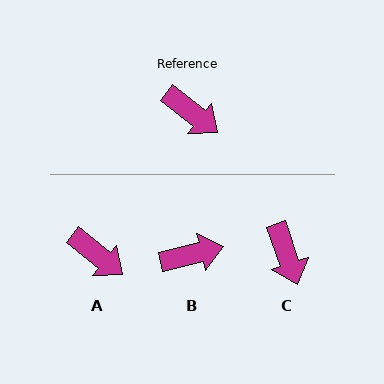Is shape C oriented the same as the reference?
No, it is off by about 33 degrees.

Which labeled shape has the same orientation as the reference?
A.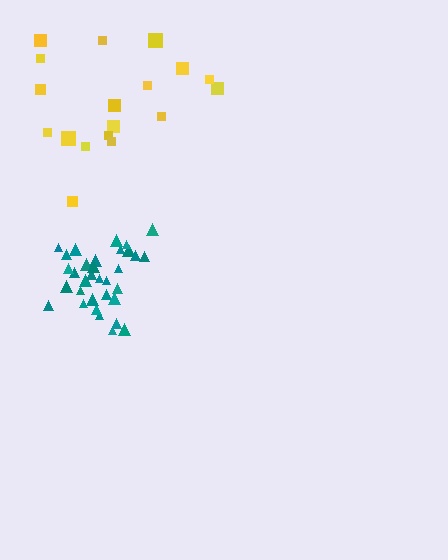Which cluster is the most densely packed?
Teal.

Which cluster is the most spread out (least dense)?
Yellow.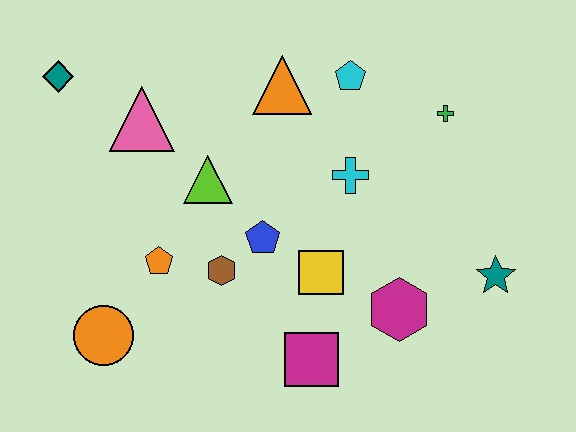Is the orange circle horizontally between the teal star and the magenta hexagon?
No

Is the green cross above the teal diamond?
No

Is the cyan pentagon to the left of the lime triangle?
No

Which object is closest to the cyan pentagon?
The orange triangle is closest to the cyan pentagon.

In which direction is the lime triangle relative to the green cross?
The lime triangle is to the left of the green cross.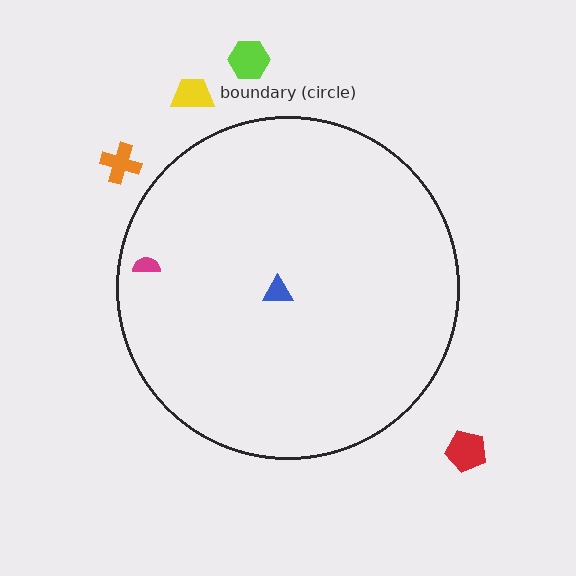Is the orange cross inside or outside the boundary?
Outside.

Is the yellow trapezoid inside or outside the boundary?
Outside.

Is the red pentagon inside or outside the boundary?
Outside.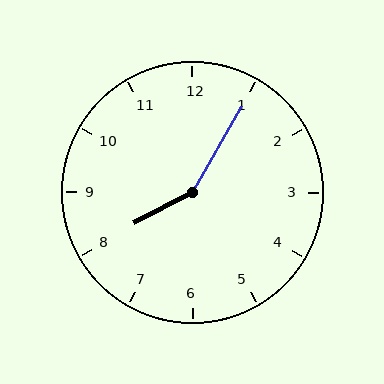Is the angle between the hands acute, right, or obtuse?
It is obtuse.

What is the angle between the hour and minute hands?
Approximately 148 degrees.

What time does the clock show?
8:05.